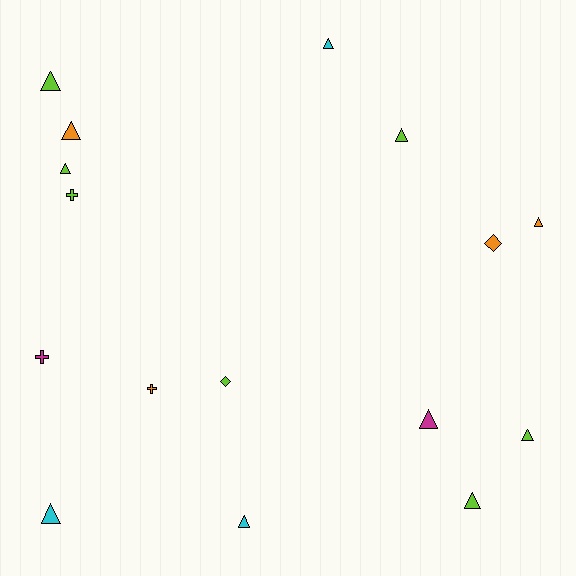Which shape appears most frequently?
Triangle, with 11 objects.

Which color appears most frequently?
Lime, with 7 objects.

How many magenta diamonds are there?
There are no magenta diamonds.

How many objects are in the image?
There are 16 objects.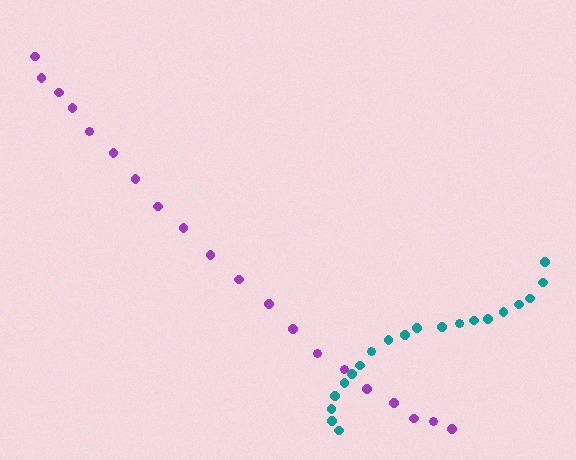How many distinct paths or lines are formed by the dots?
There are 2 distinct paths.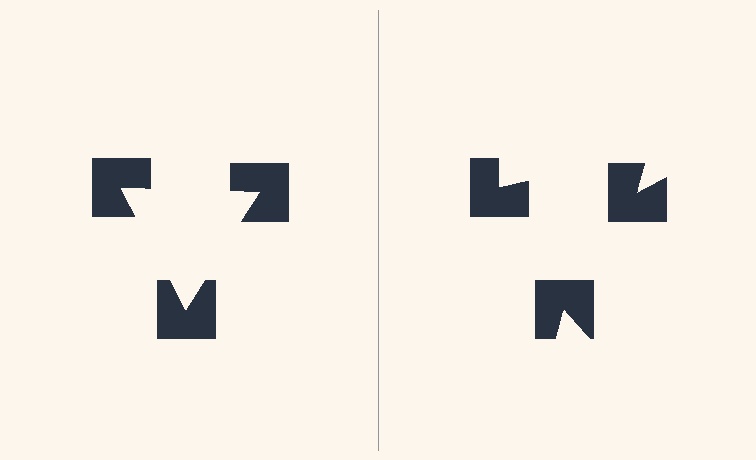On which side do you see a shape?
An illusory triangle appears on the left side. On the right side the wedge cuts are rotated, so no coherent shape forms.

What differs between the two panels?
The notched squares are positioned identically on both sides; only the wedge orientations differ. On the left they align to a triangle; on the right they are misaligned.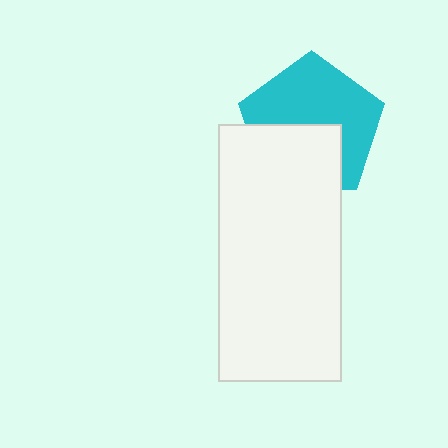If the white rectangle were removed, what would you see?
You would see the complete cyan pentagon.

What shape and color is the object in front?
The object in front is a white rectangle.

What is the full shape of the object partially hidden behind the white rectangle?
The partially hidden object is a cyan pentagon.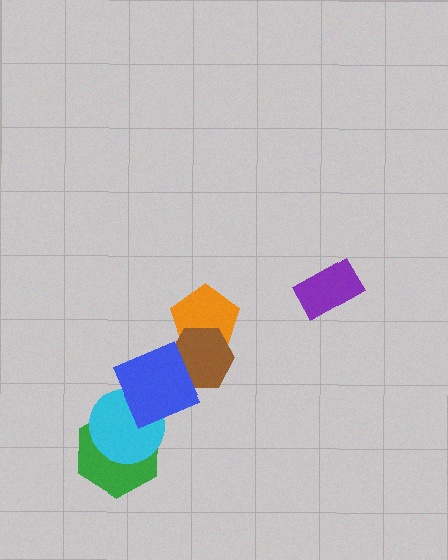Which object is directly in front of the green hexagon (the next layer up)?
The cyan circle is directly in front of the green hexagon.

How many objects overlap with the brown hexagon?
2 objects overlap with the brown hexagon.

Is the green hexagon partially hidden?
Yes, it is partially covered by another shape.